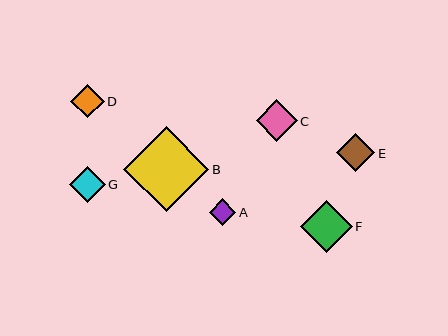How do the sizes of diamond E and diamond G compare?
Diamond E and diamond G are approximately the same size.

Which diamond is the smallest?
Diamond A is the smallest with a size of approximately 26 pixels.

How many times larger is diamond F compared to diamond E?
Diamond F is approximately 1.4 times the size of diamond E.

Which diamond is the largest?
Diamond B is the largest with a size of approximately 85 pixels.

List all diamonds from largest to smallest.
From largest to smallest: B, F, C, E, G, D, A.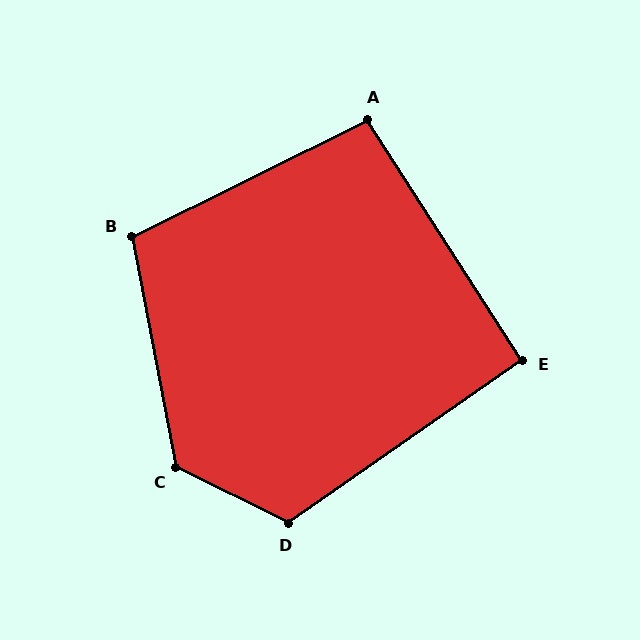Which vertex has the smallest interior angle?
E, at approximately 92 degrees.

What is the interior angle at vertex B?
Approximately 106 degrees (obtuse).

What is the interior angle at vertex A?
Approximately 96 degrees (obtuse).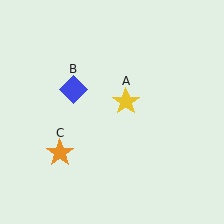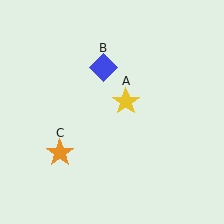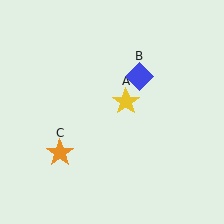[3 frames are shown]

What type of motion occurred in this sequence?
The blue diamond (object B) rotated clockwise around the center of the scene.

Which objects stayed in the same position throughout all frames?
Yellow star (object A) and orange star (object C) remained stationary.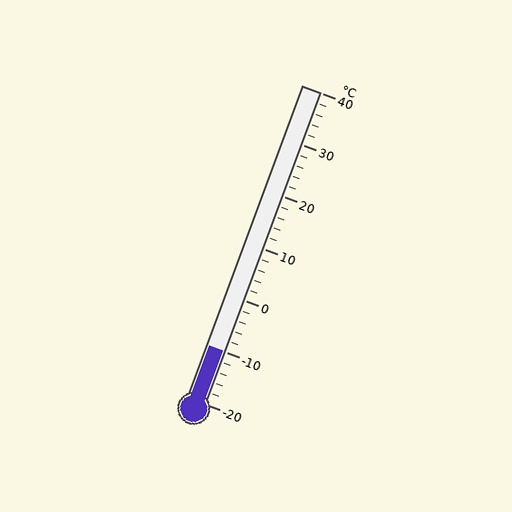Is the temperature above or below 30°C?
The temperature is below 30°C.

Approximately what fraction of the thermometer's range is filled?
The thermometer is filled to approximately 15% of its range.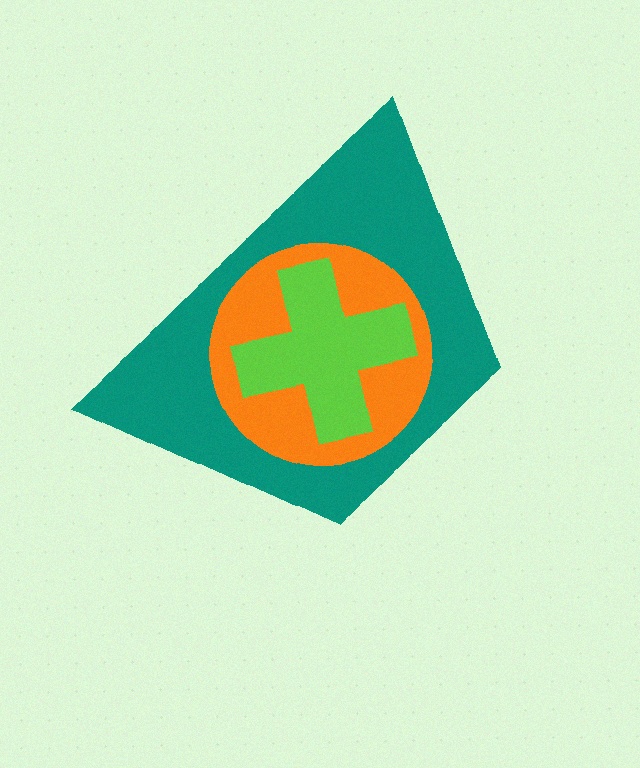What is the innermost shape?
The lime cross.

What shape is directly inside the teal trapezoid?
The orange circle.